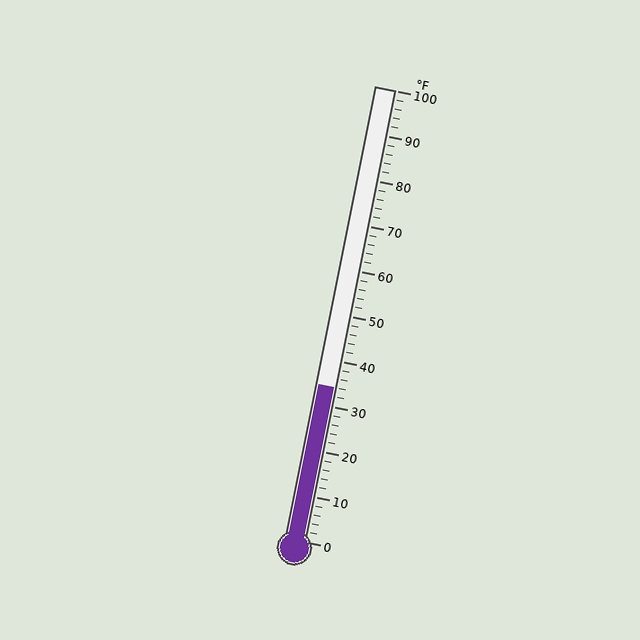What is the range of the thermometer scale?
The thermometer scale ranges from 0°F to 100°F.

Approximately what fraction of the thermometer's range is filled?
The thermometer is filled to approximately 35% of its range.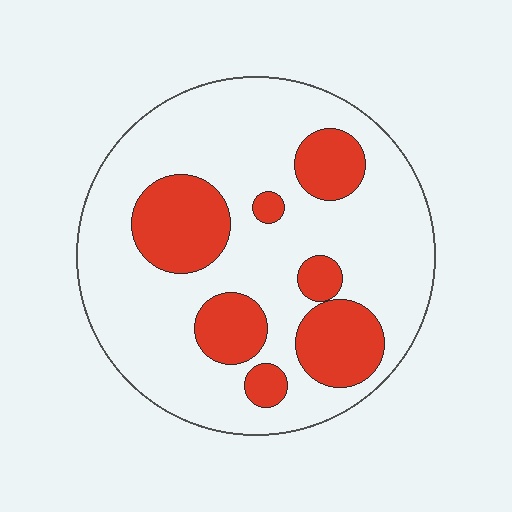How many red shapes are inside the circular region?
7.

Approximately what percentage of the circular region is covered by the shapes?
Approximately 25%.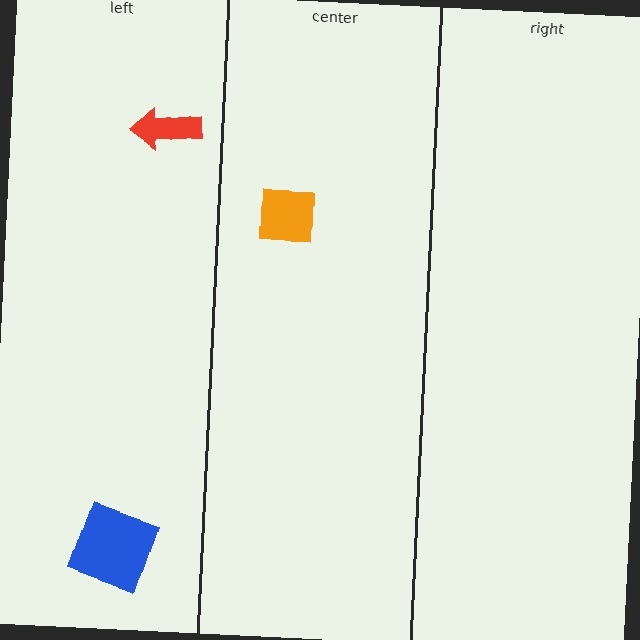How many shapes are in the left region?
2.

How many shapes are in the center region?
1.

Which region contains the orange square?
The center region.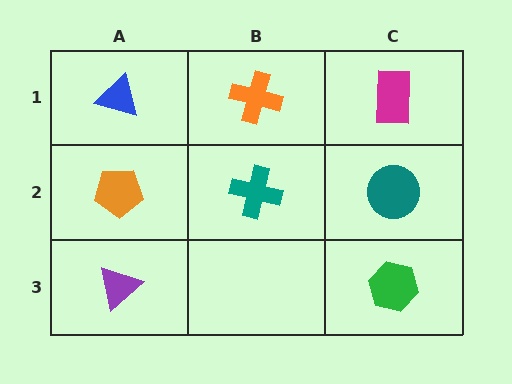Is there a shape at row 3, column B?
No, that cell is empty.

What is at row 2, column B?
A teal cross.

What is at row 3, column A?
A purple triangle.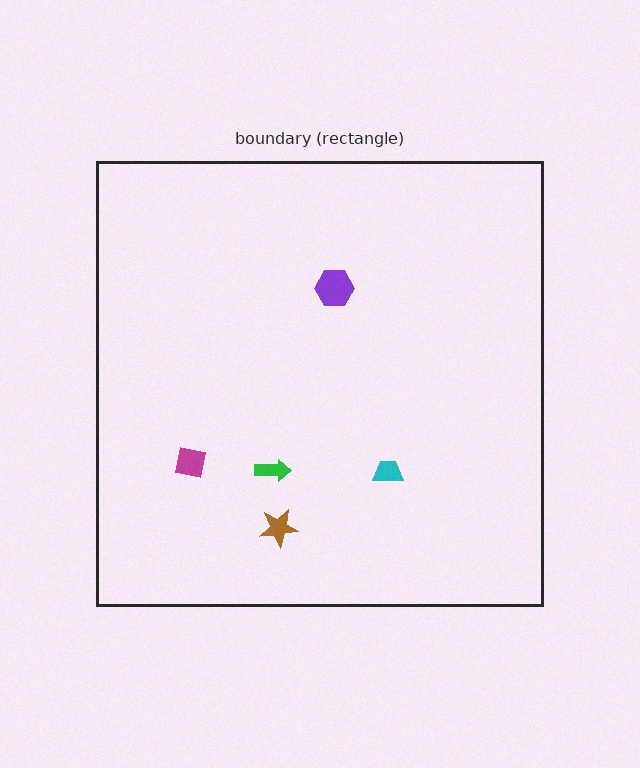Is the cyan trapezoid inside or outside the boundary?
Inside.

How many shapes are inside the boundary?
5 inside, 0 outside.